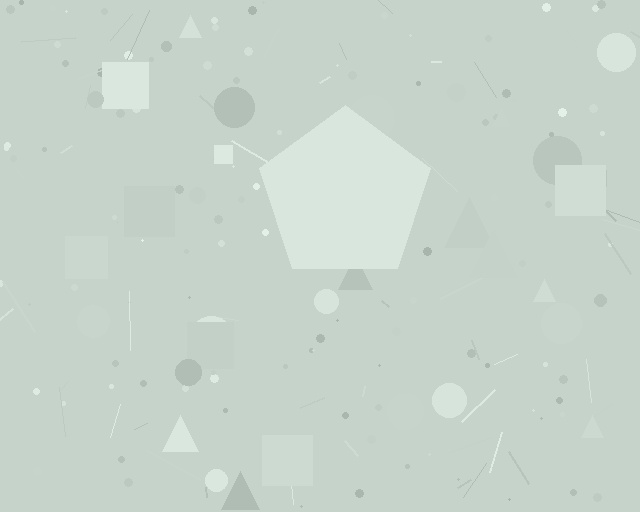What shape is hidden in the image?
A pentagon is hidden in the image.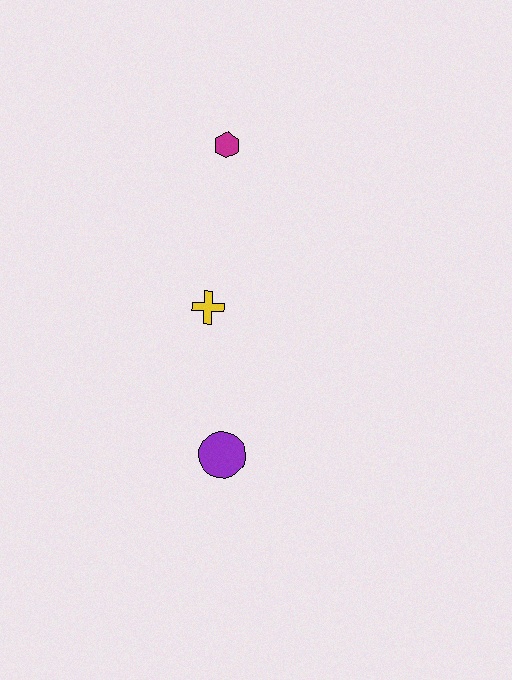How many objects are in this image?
There are 3 objects.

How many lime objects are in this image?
There are no lime objects.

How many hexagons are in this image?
There is 1 hexagon.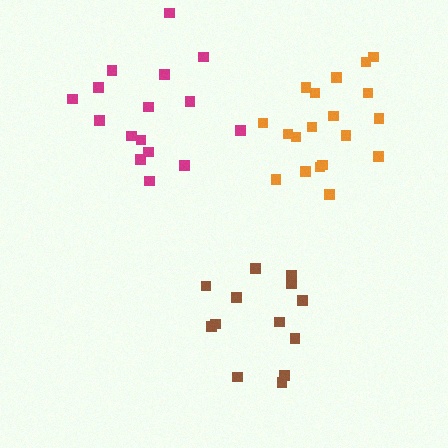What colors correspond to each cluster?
The clusters are colored: brown, magenta, orange.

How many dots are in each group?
Group 1: 13 dots, Group 2: 16 dots, Group 3: 19 dots (48 total).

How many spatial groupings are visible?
There are 3 spatial groupings.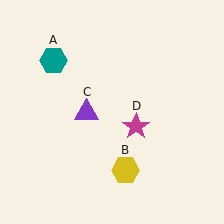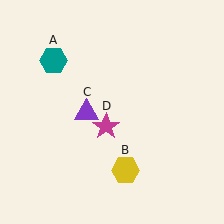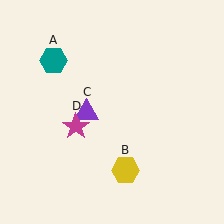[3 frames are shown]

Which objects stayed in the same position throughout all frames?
Teal hexagon (object A) and yellow hexagon (object B) and purple triangle (object C) remained stationary.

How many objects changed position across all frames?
1 object changed position: magenta star (object D).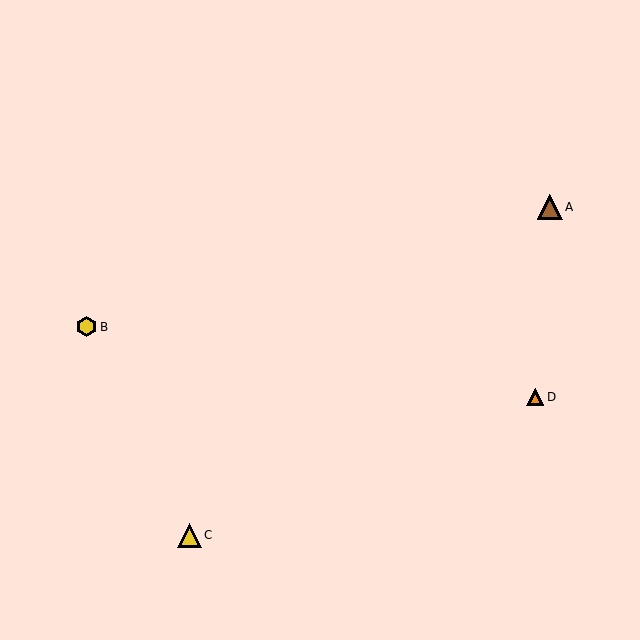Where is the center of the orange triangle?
The center of the orange triangle is at (535, 397).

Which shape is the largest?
The brown triangle (labeled A) is the largest.